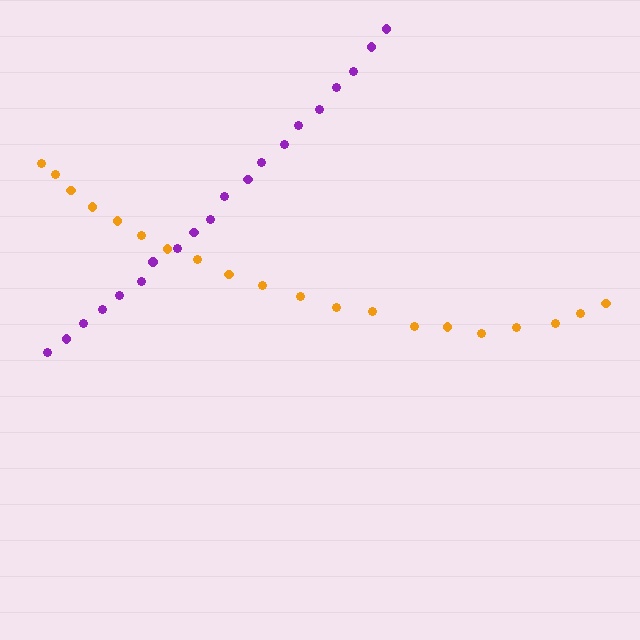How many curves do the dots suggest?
There are 2 distinct paths.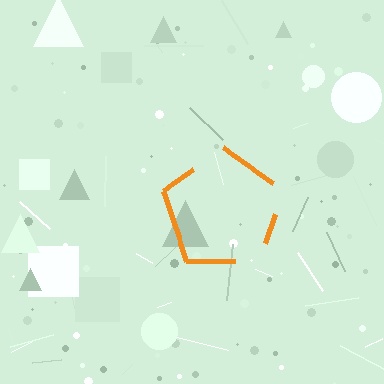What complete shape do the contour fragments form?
The contour fragments form a pentagon.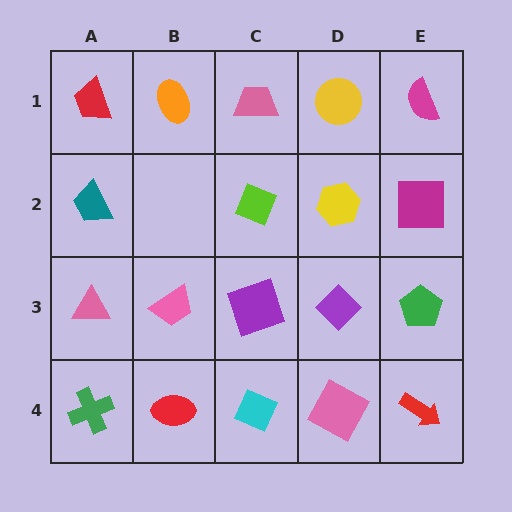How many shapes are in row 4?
5 shapes.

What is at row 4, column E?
A red arrow.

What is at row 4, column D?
A pink square.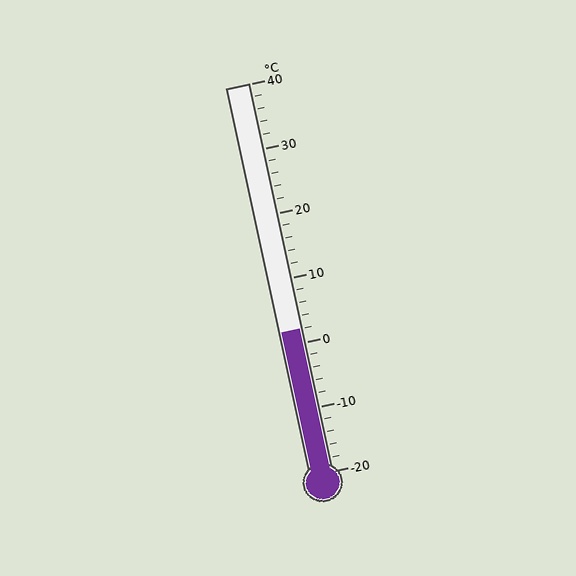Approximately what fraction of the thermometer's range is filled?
The thermometer is filled to approximately 35% of its range.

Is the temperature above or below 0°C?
The temperature is above 0°C.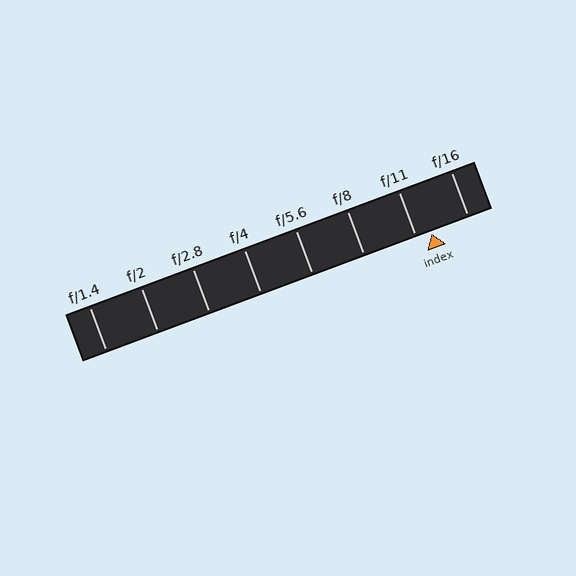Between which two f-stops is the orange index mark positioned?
The index mark is between f/11 and f/16.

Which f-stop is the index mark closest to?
The index mark is closest to f/11.